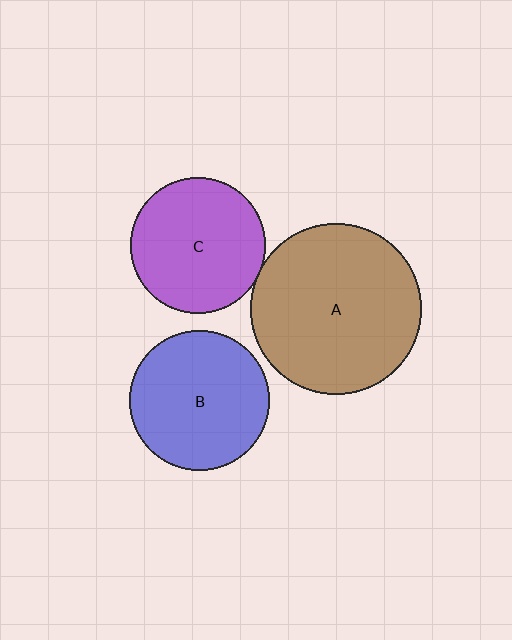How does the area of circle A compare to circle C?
Approximately 1.6 times.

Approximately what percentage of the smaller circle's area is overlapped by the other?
Approximately 5%.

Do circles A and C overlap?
Yes.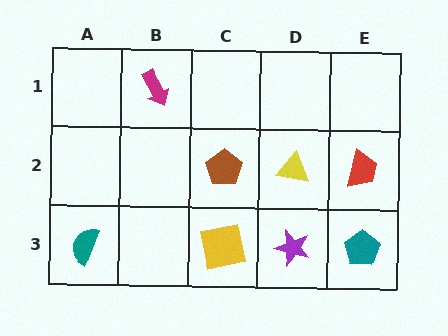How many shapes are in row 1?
1 shape.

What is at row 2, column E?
A red trapezoid.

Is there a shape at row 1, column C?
No, that cell is empty.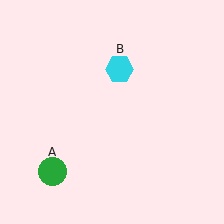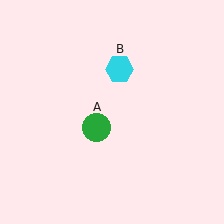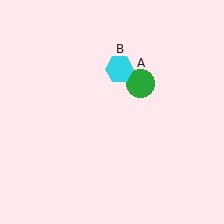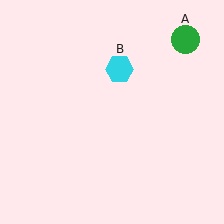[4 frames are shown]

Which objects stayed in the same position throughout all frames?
Cyan hexagon (object B) remained stationary.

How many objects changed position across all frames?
1 object changed position: green circle (object A).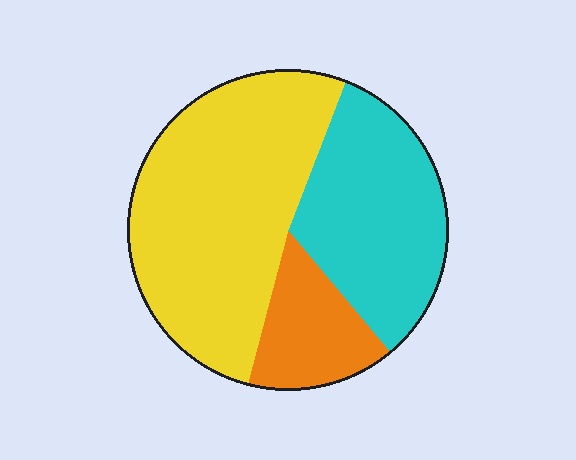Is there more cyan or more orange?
Cyan.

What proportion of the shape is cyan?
Cyan covers 33% of the shape.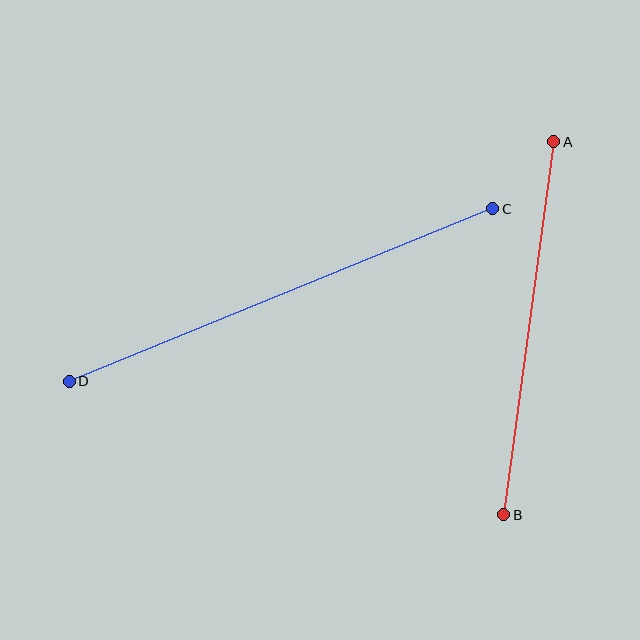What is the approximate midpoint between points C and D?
The midpoint is at approximately (281, 295) pixels.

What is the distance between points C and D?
The distance is approximately 458 pixels.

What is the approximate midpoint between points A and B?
The midpoint is at approximately (529, 328) pixels.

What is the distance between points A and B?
The distance is approximately 376 pixels.